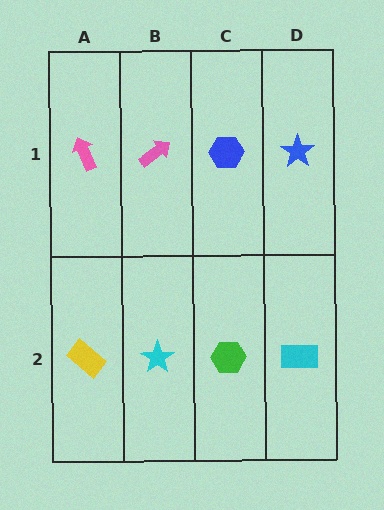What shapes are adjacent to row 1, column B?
A cyan star (row 2, column B), a pink arrow (row 1, column A), a blue hexagon (row 1, column C).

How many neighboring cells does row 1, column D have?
2.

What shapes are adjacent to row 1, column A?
A yellow rectangle (row 2, column A), a pink arrow (row 1, column B).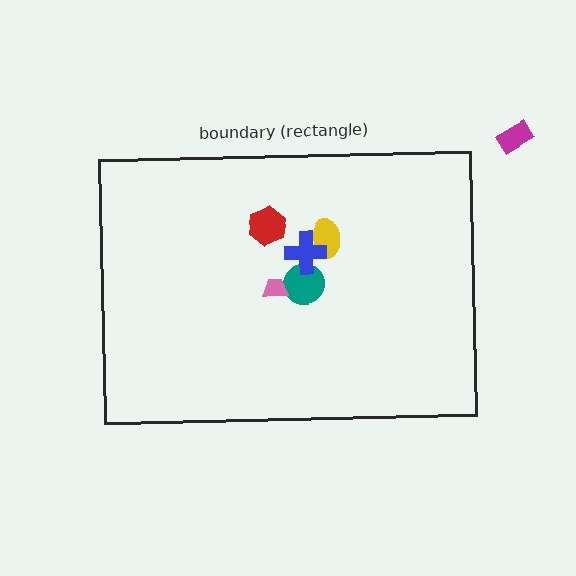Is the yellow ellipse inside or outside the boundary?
Inside.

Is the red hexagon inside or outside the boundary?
Inside.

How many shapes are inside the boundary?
5 inside, 1 outside.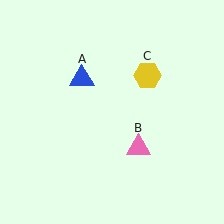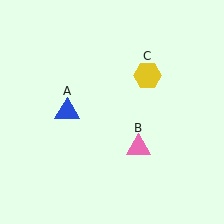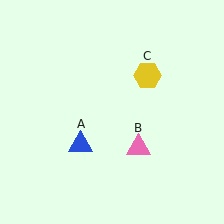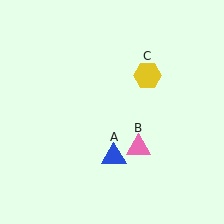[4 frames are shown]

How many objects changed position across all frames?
1 object changed position: blue triangle (object A).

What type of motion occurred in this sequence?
The blue triangle (object A) rotated counterclockwise around the center of the scene.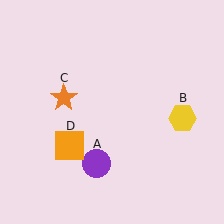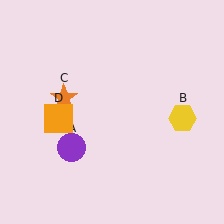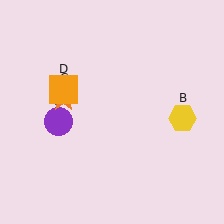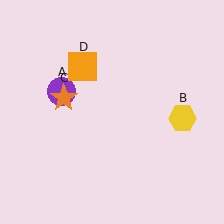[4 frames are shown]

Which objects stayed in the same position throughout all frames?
Yellow hexagon (object B) and orange star (object C) remained stationary.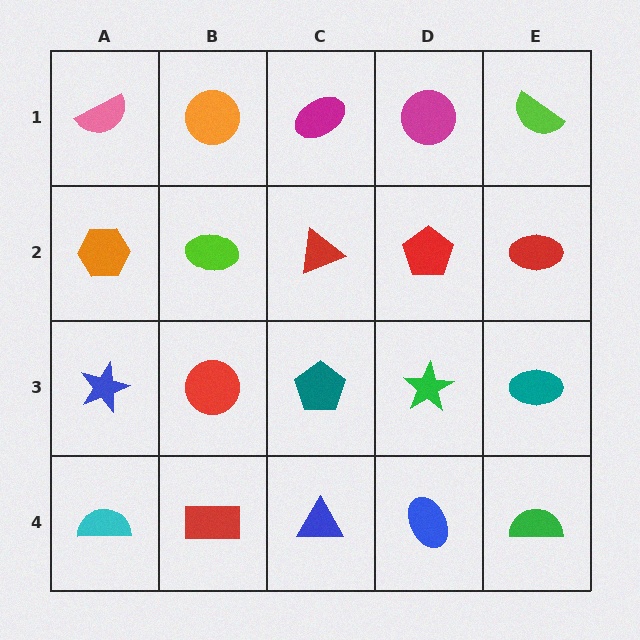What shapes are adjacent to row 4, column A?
A blue star (row 3, column A), a red rectangle (row 4, column B).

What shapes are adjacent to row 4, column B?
A red circle (row 3, column B), a cyan semicircle (row 4, column A), a blue triangle (row 4, column C).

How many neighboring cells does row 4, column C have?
3.